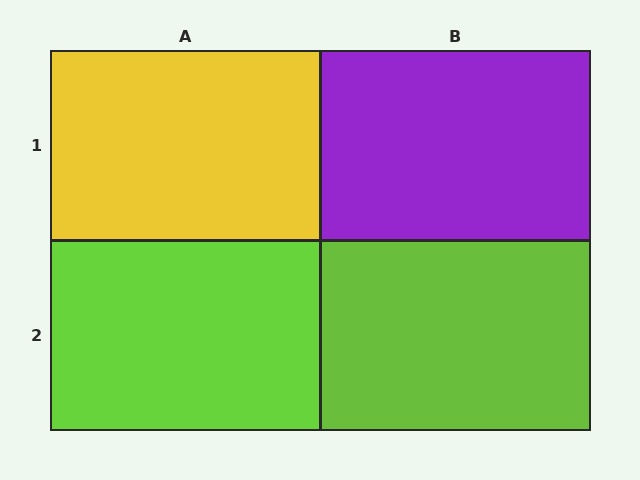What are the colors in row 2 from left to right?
Lime, lime.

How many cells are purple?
1 cell is purple.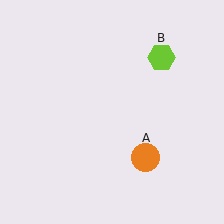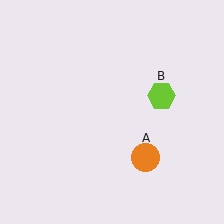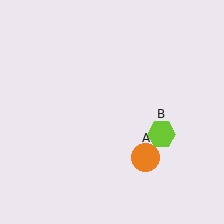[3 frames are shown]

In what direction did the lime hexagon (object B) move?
The lime hexagon (object B) moved down.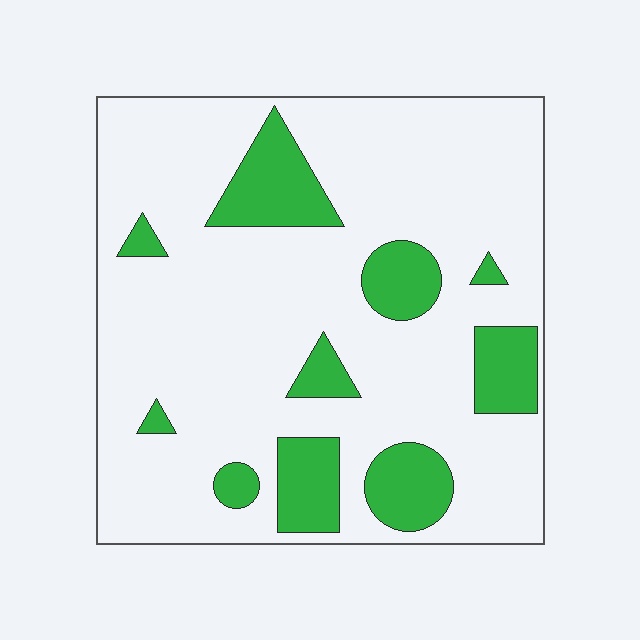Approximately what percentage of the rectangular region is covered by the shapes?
Approximately 20%.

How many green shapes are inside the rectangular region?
10.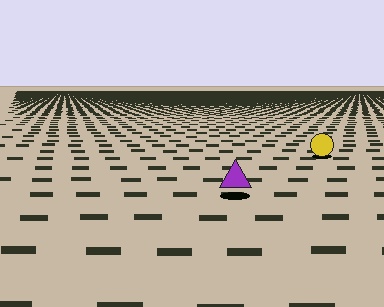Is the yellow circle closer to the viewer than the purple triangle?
No. The purple triangle is closer — you can tell from the texture gradient: the ground texture is coarser near it.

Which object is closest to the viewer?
The purple triangle is closest. The texture marks near it are larger and more spread out.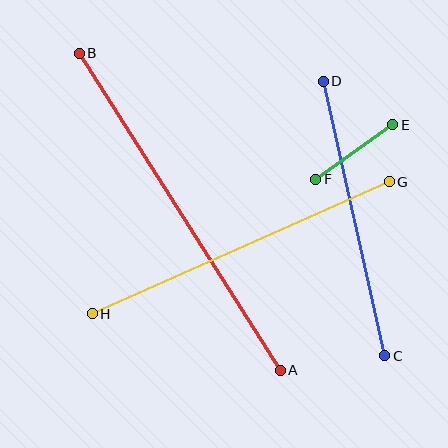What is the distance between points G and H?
The distance is approximately 325 pixels.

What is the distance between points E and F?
The distance is approximately 94 pixels.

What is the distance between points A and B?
The distance is approximately 375 pixels.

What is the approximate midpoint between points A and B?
The midpoint is at approximately (180, 212) pixels.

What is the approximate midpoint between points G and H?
The midpoint is at approximately (241, 248) pixels.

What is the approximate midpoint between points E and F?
The midpoint is at approximately (354, 152) pixels.